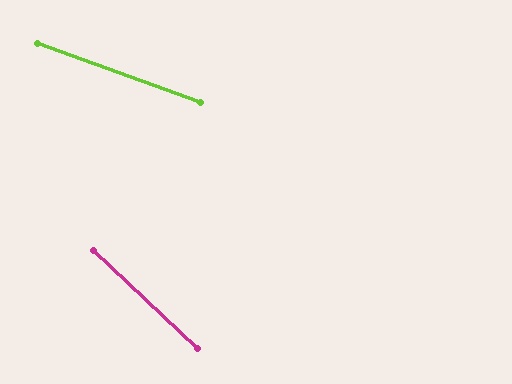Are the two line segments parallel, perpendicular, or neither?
Neither parallel nor perpendicular — they differ by about 23°.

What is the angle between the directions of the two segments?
Approximately 23 degrees.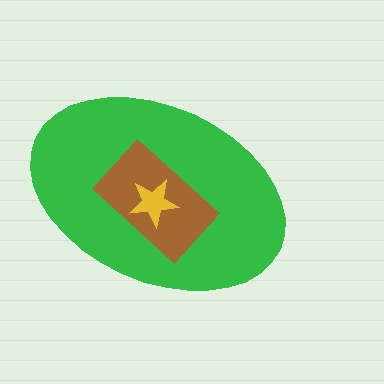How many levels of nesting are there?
3.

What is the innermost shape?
The yellow star.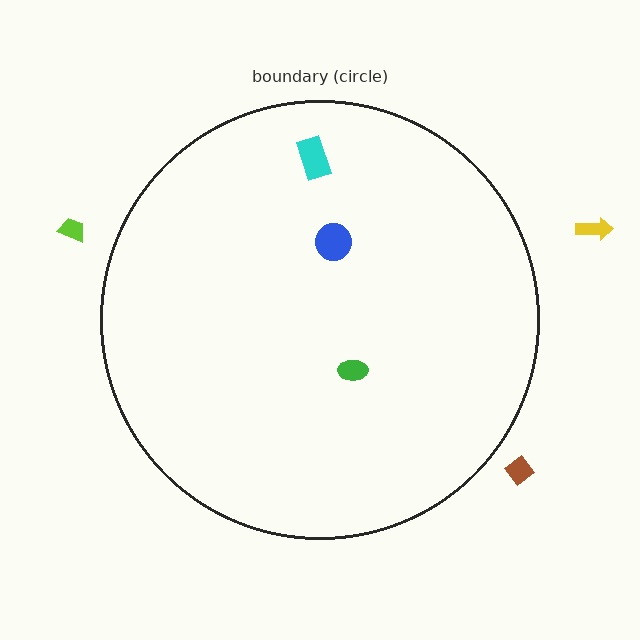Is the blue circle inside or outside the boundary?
Inside.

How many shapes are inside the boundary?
3 inside, 3 outside.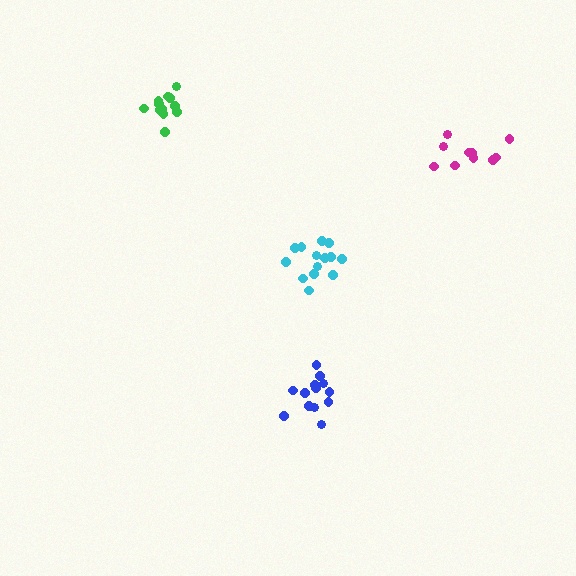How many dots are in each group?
Group 1: 14 dots, Group 2: 14 dots, Group 3: 10 dots, Group 4: 12 dots (50 total).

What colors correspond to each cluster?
The clusters are colored: cyan, blue, magenta, green.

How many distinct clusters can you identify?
There are 4 distinct clusters.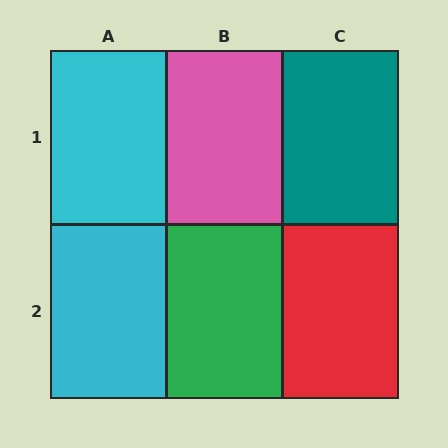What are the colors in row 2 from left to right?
Cyan, green, red.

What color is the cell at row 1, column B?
Pink.